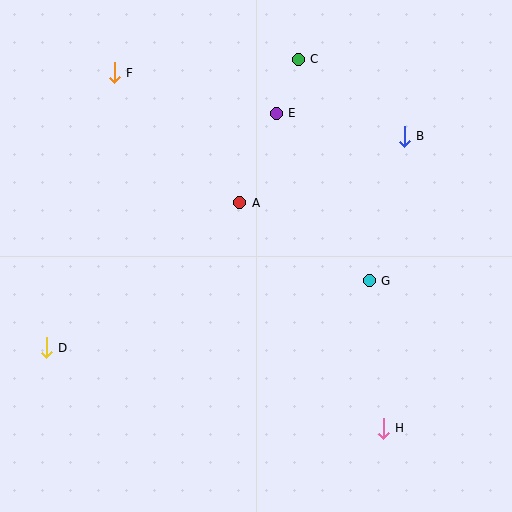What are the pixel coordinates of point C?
Point C is at (298, 59).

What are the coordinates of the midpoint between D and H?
The midpoint between D and H is at (215, 388).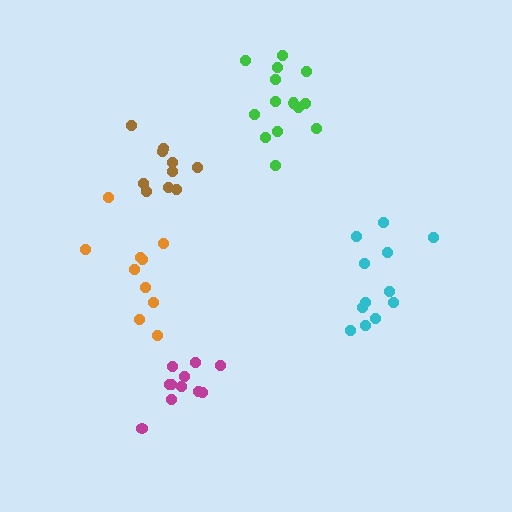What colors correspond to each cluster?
The clusters are colored: cyan, magenta, green, orange, brown.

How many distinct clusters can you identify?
There are 5 distinct clusters.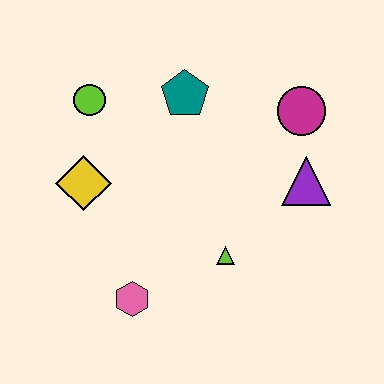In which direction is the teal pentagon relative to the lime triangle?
The teal pentagon is above the lime triangle.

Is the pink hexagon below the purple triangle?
Yes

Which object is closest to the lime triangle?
The pink hexagon is closest to the lime triangle.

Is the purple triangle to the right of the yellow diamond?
Yes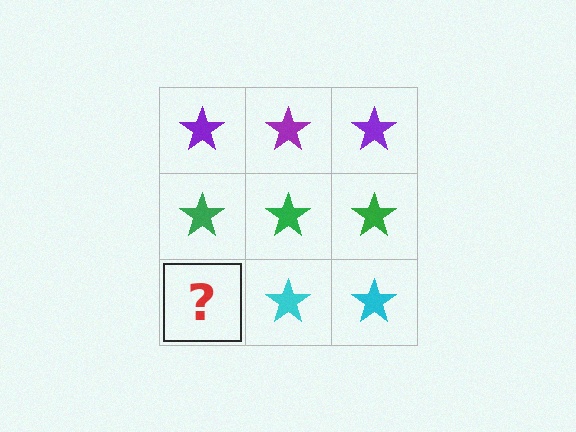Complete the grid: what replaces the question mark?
The question mark should be replaced with a cyan star.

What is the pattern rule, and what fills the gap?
The rule is that each row has a consistent color. The gap should be filled with a cyan star.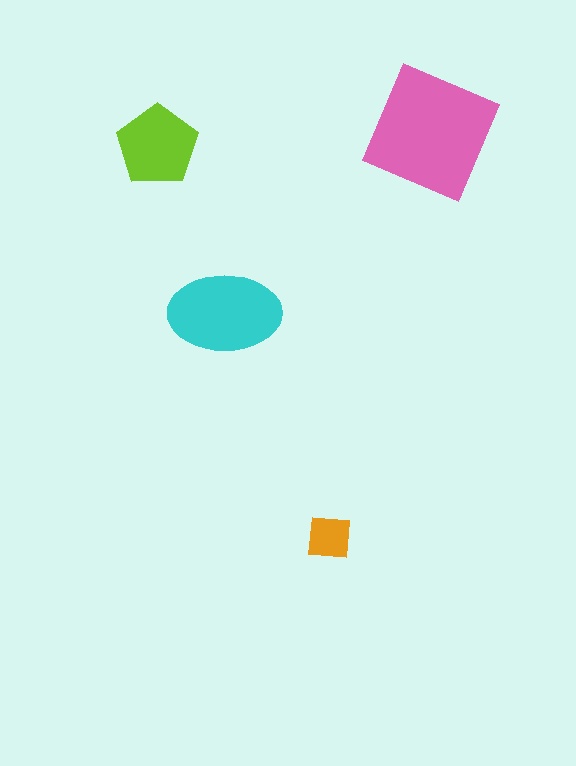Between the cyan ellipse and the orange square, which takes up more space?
The cyan ellipse.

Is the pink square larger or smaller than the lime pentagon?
Larger.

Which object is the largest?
The pink square.